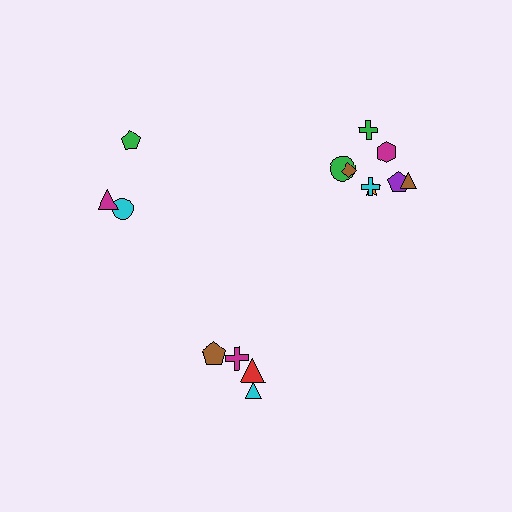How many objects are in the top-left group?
There are 3 objects.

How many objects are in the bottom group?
There are 4 objects.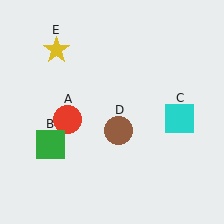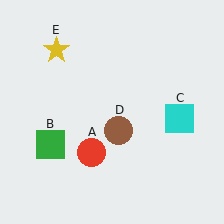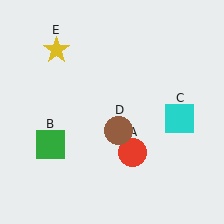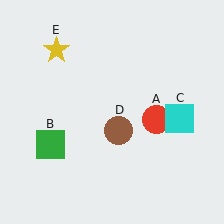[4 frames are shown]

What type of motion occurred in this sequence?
The red circle (object A) rotated counterclockwise around the center of the scene.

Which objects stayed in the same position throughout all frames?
Green square (object B) and cyan square (object C) and brown circle (object D) and yellow star (object E) remained stationary.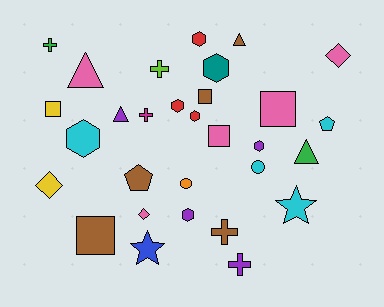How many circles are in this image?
There are 2 circles.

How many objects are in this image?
There are 30 objects.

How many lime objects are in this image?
There is 1 lime object.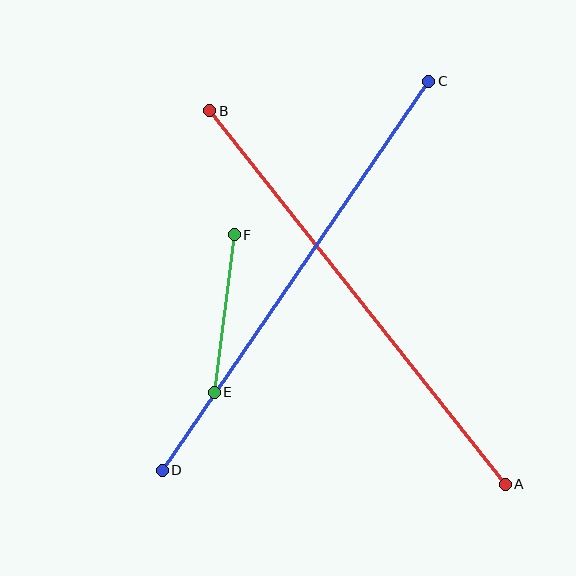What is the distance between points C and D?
The distance is approximately 472 pixels.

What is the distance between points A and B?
The distance is approximately 476 pixels.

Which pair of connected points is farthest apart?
Points A and B are farthest apart.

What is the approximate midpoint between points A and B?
The midpoint is at approximately (357, 297) pixels.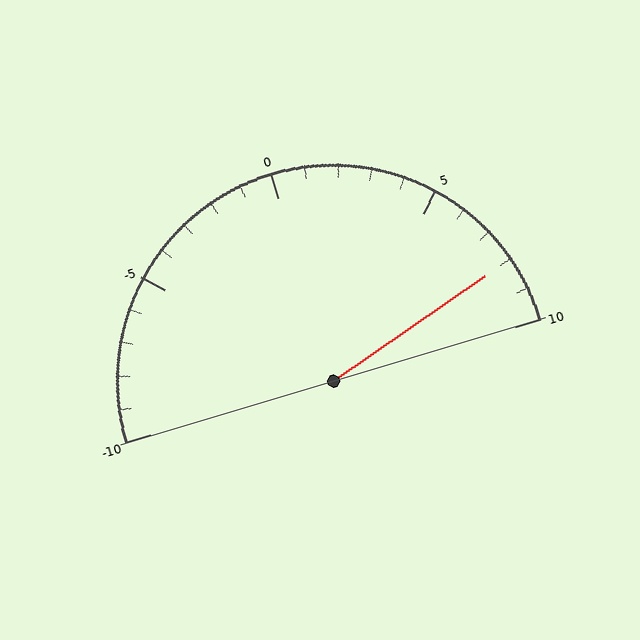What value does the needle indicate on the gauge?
The needle indicates approximately 8.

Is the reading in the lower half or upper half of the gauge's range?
The reading is in the upper half of the range (-10 to 10).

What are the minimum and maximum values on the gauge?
The gauge ranges from -10 to 10.